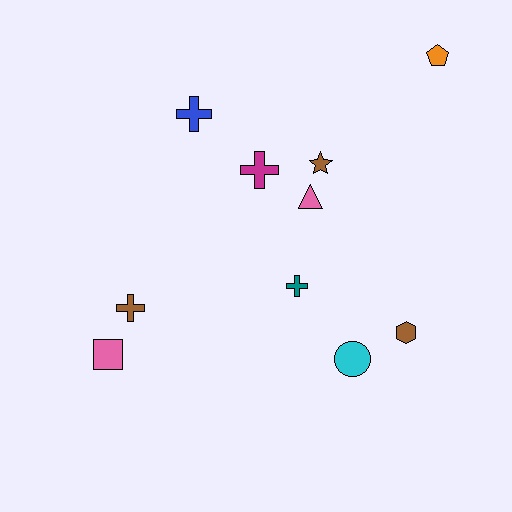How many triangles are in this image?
There is 1 triangle.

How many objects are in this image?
There are 10 objects.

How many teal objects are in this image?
There is 1 teal object.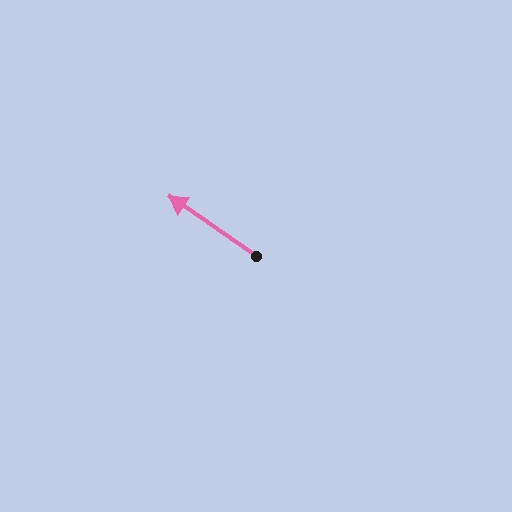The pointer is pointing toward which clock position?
Roughly 10 o'clock.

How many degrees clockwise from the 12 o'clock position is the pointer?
Approximately 304 degrees.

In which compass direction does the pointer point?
Northwest.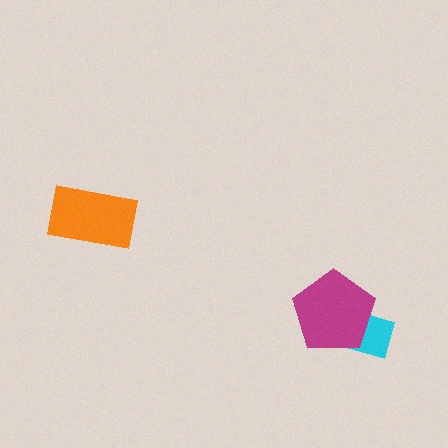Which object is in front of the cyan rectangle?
The magenta pentagon is in front of the cyan rectangle.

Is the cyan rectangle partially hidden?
Yes, it is partially covered by another shape.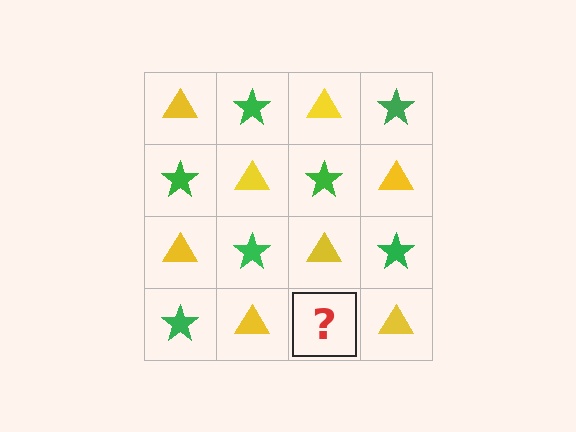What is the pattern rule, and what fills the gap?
The rule is that it alternates yellow triangle and green star in a checkerboard pattern. The gap should be filled with a green star.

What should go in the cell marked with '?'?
The missing cell should contain a green star.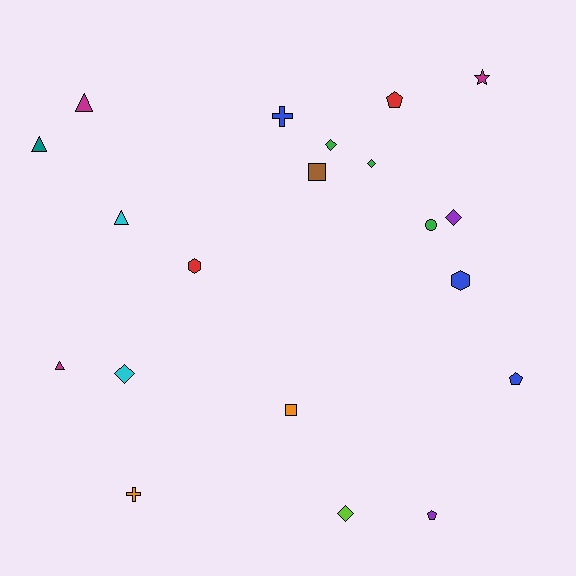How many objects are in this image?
There are 20 objects.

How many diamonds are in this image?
There are 5 diamonds.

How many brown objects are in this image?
There is 1 brown object.